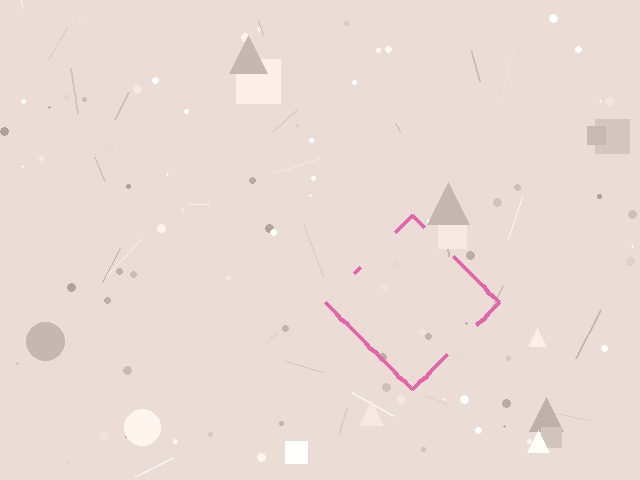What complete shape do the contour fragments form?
The contour fragments form a diamond.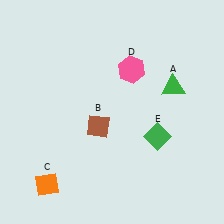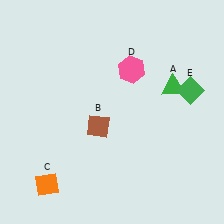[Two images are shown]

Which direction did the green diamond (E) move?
The green diamond (E) moved up.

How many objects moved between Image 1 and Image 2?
1 object moved between the two images.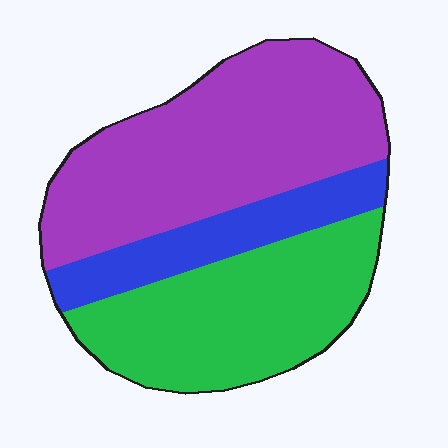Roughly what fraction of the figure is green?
Green covers 36% of the figure.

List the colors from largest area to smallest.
From largest to smallest: purple, green, blue.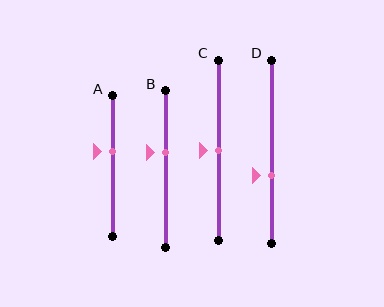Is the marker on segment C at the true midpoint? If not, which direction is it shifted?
Yes, the marker on segment C is at the true midpoint.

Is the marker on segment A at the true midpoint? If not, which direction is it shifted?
No, the marker on segment A is shifted upward by about 10% of the segment length.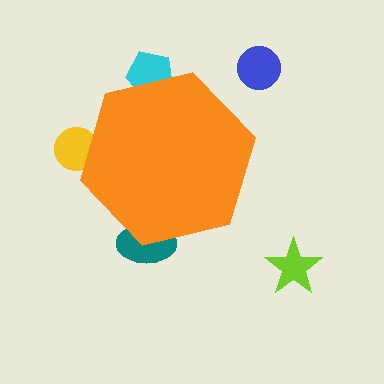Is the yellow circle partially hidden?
Yes, the yellow circle is partially hidden behind the orange hexagon.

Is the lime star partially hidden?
No, the lime star is fully visible.